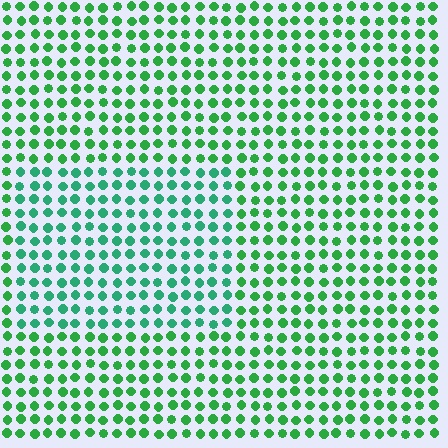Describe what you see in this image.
The image is filled with small green elements in a uniform arrangement. A rectangle-shaped region is visible where the elements are tinted to a slightly different hue, forming a subtle color boundary.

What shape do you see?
I see a rectangle.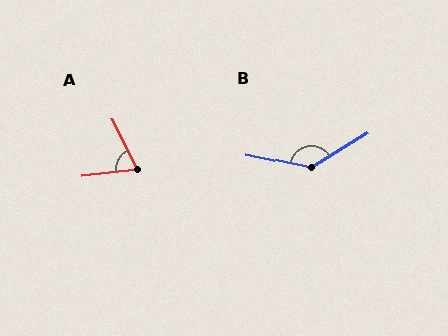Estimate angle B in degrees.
Approximately 137 degrees.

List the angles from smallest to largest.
A (70°), B (137°).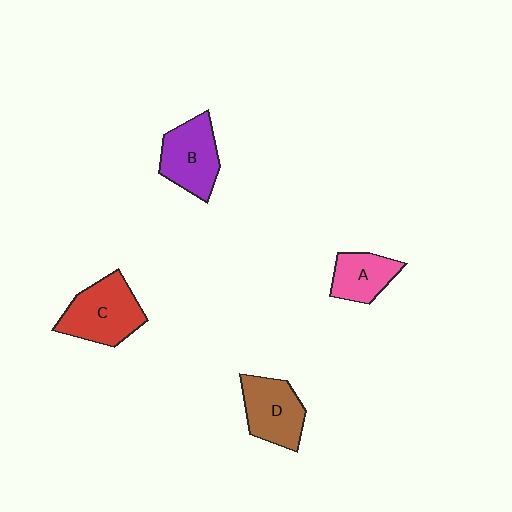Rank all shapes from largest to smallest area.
From largest to smallest: C (red), B (purple), D (brown), A (pink).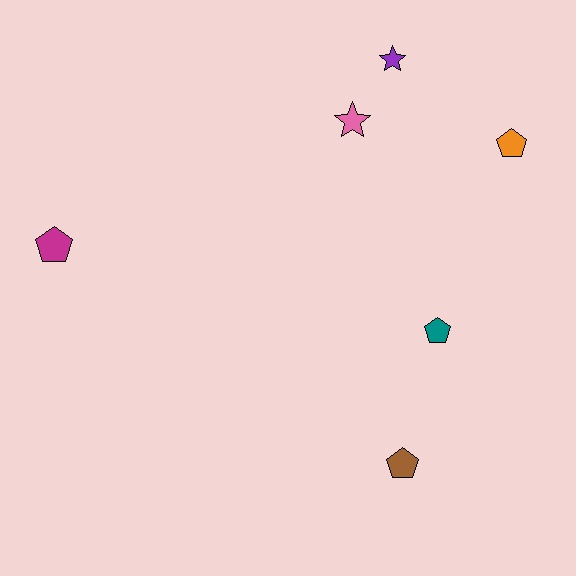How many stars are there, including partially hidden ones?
There are 2 stars.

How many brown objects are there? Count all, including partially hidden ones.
There is 1 brown object.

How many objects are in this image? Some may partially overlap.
There are 6 objects.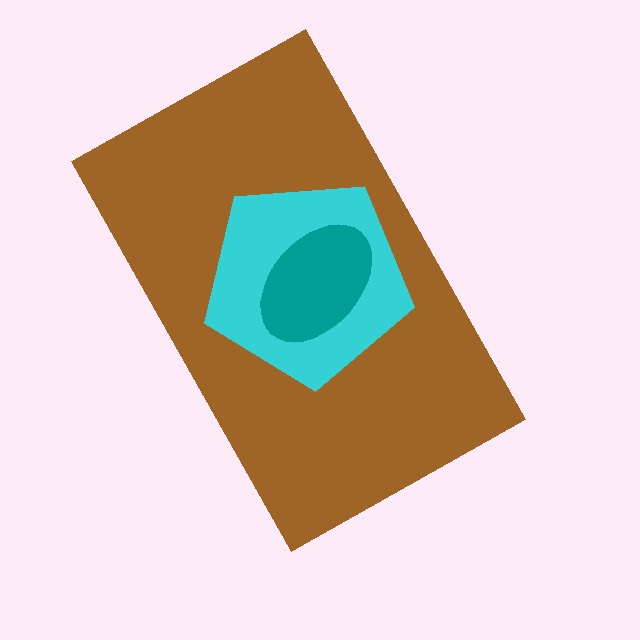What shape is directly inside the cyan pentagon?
The teal ellipse.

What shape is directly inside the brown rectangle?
The cyan pentagon.